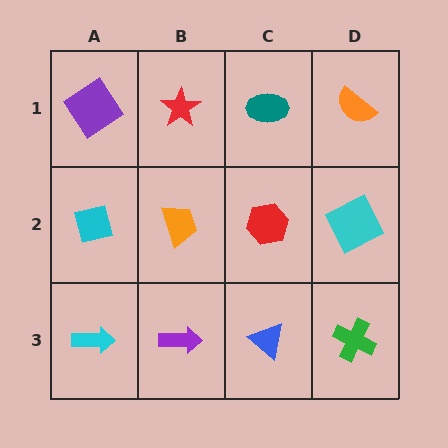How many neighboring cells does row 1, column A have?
2.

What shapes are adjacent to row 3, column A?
A cyan square (row 2, column A), a purple arrow (row 3, column B).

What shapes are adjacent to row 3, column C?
A red hexagon (row 2, column C), a purple arrow (row 3, column B), a green cross (row 3, column D).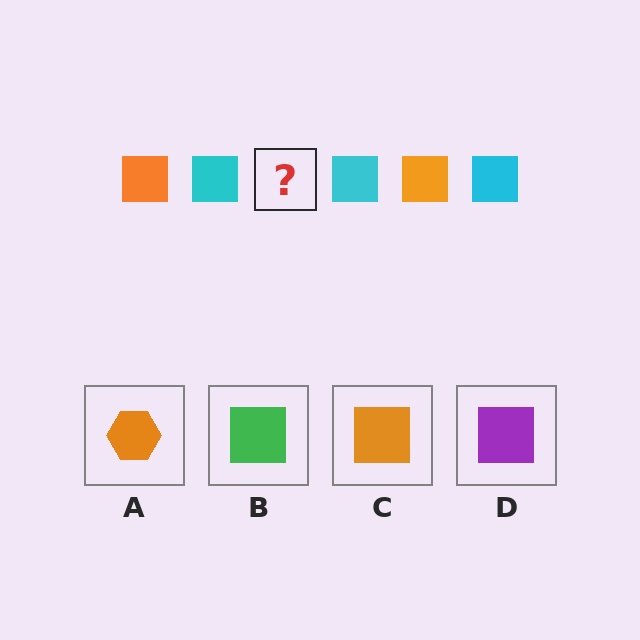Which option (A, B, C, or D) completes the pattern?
C.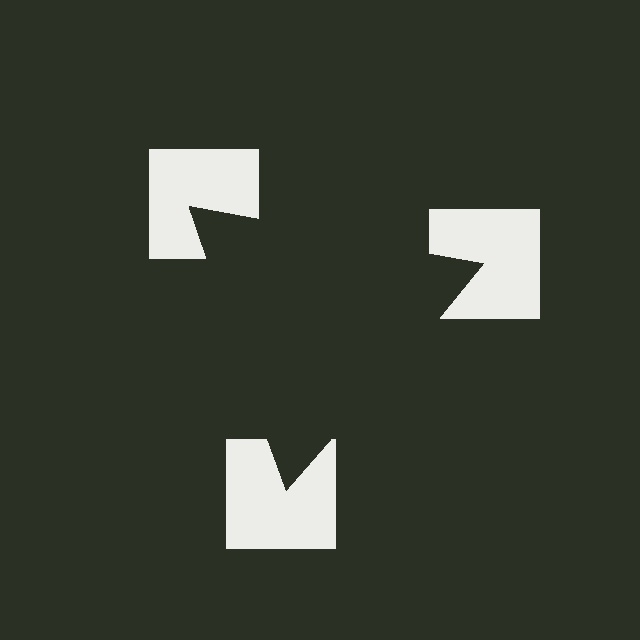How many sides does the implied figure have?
3 sides.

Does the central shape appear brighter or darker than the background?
It typically appears slightly darker than the background, even though no actual brightness change is drawn.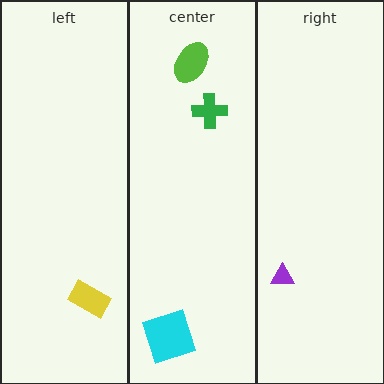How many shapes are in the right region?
1.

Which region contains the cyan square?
The center region.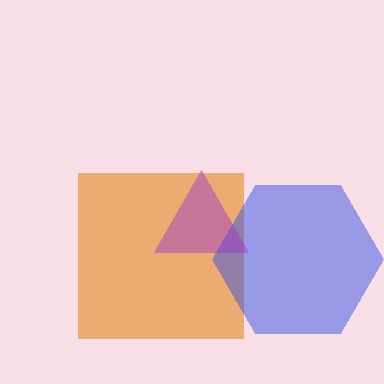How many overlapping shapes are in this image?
There are 3 overlapping shapes in the image.